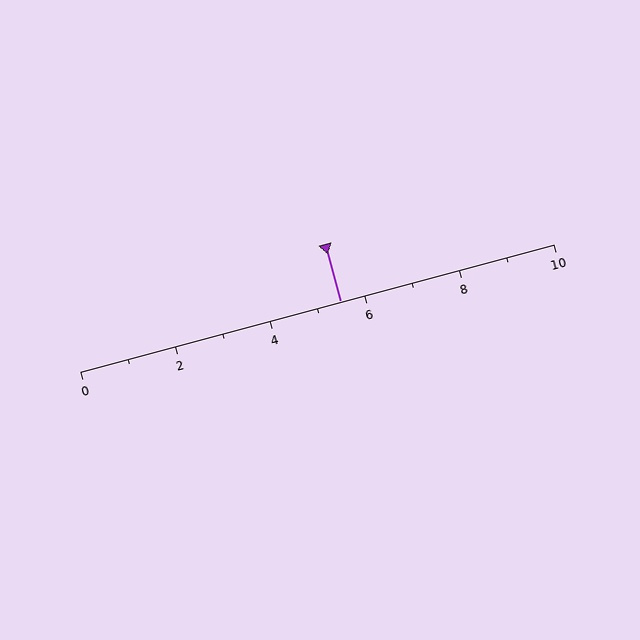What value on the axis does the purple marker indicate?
The marker indicates approximately 5.5.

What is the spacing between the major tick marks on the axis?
The major ticks are spaced 2 apart.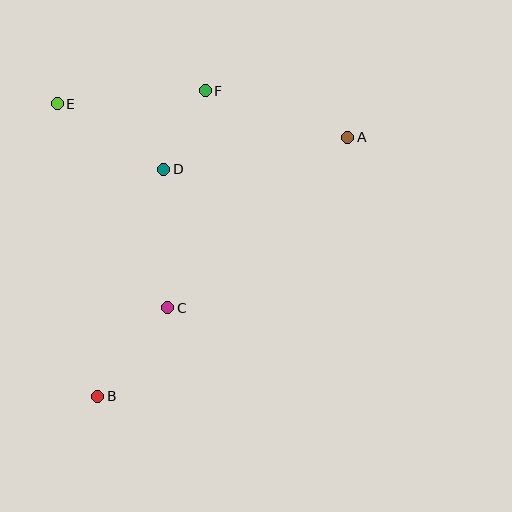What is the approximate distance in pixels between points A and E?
The distance between A and E is approximately 293 pixels.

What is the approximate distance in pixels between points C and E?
The distance between C and E is approximately 232 pixels.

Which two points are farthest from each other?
Points A and B are farthest from each other.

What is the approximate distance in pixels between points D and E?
The distance between D and E is approximately 125 pixels.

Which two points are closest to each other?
Points D and F are closest to each other.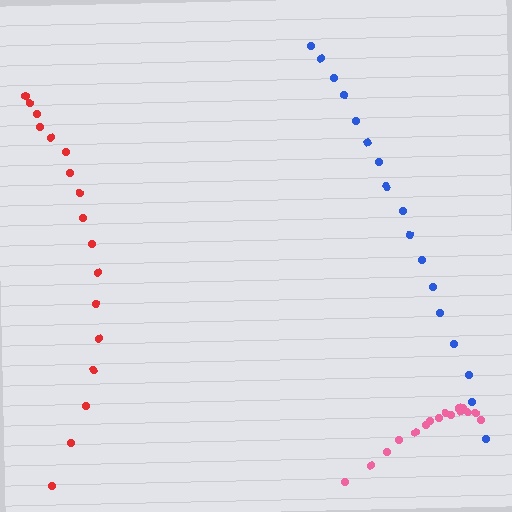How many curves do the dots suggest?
There are 3 distinct paths.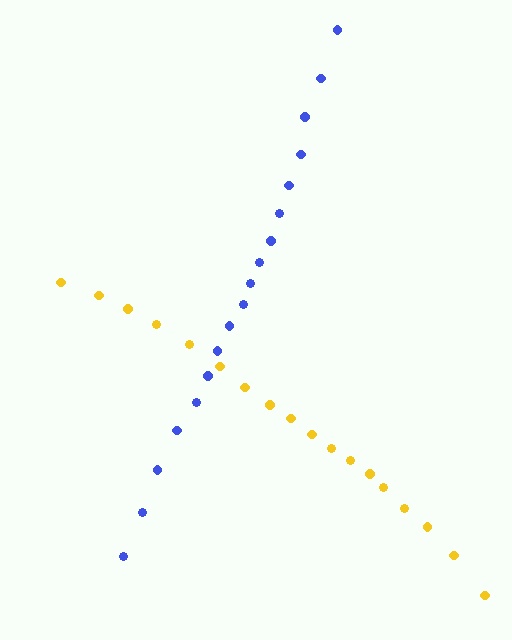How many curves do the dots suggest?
There are 2 distinct paths.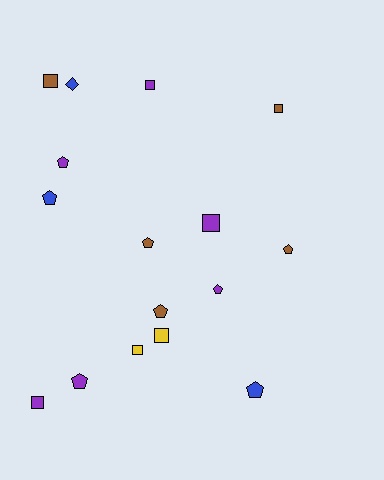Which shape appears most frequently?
Pentagon, with 8 objects.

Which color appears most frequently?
Purple, with 6 objects.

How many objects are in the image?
There are 16 objects.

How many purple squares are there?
There are 3 purple squares.